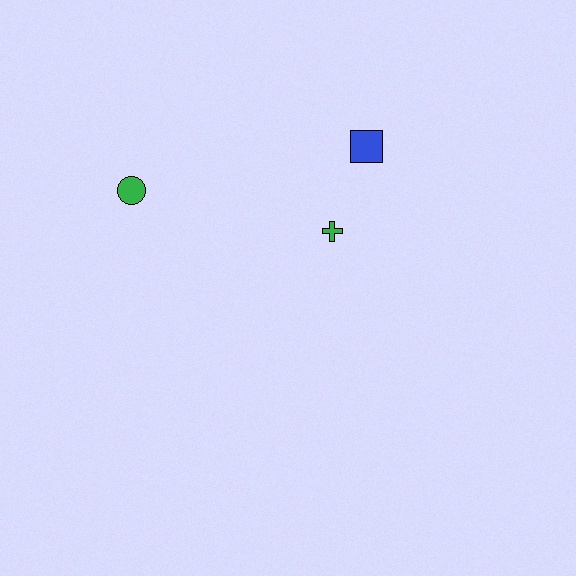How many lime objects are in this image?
There are no lime objects.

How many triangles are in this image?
There are no triangles.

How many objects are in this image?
There are 3 objects.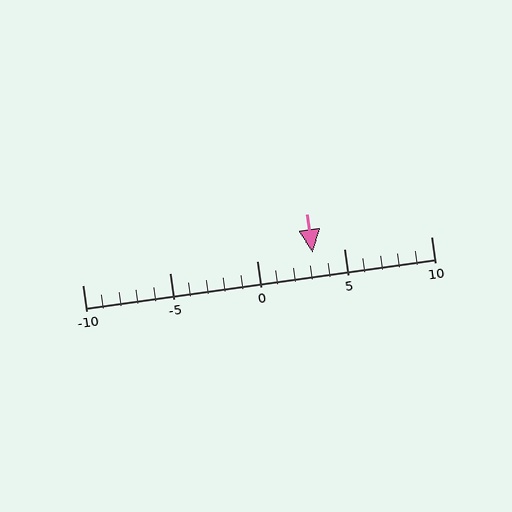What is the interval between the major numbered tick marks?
The major tick marks are spaced 5 units apart.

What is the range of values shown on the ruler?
The ruler shows values from -10 to 10.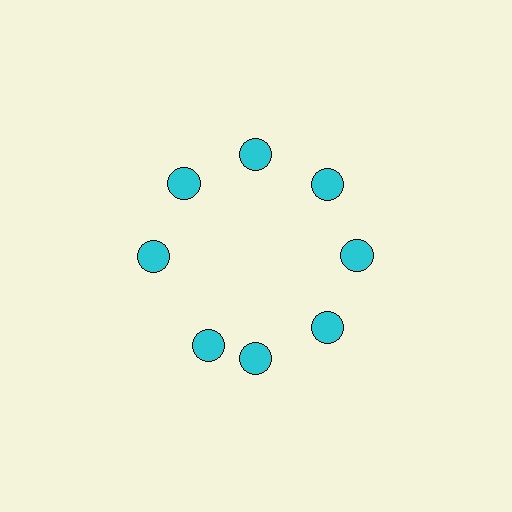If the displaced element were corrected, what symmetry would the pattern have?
It would have 8-fold rotational symmetry — the pattern would map onto itself every 45 degrees.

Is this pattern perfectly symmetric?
No. The 8 cyan circles are arranged in a ring, but one element near the 8 o'clock position is rotated out of alignment along the ring, breaking the 8-fold rotational symmetry.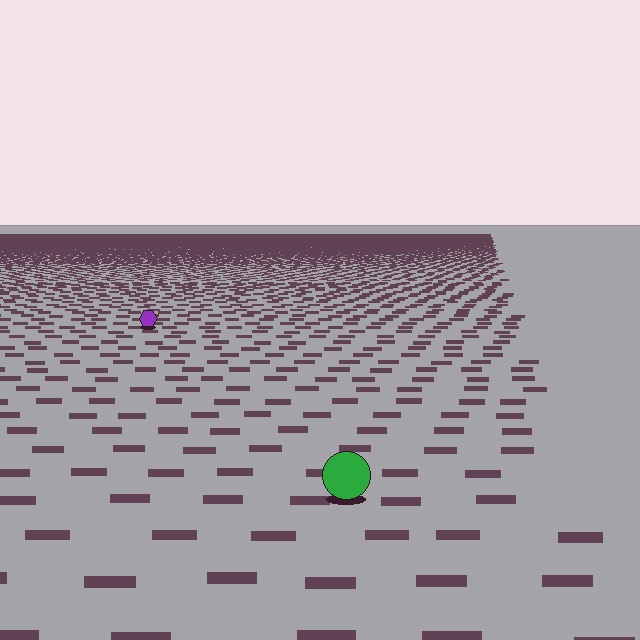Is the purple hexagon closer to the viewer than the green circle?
No. The green circle is closer — you can tell from the texture gradient: the ground texture is coarser near it.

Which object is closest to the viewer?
The green circle is closest. The texture marks near it are larger and more spread out.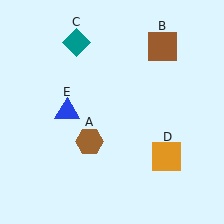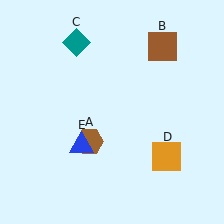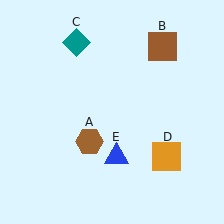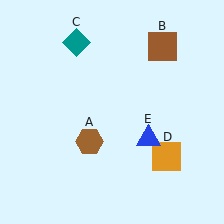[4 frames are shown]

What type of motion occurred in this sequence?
The blue triangle (object E) rotated counterclockwise around the center of the scene.